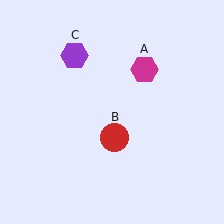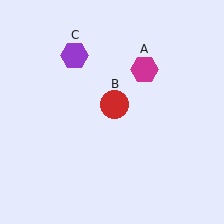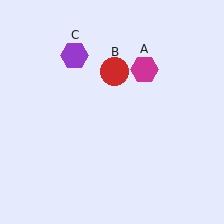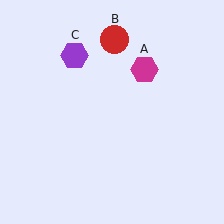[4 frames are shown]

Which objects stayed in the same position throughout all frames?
Magenta hexagon (object A) and purple hexagon (object C) remained stationary.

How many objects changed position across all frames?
1 object changed position: red circle (object B).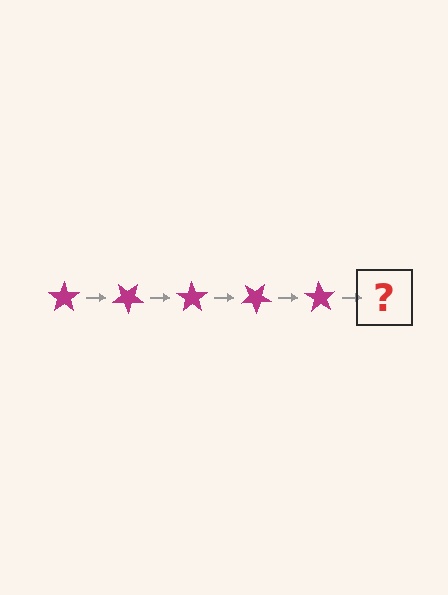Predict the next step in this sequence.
The next step is a magenta star rotated 175 degrees.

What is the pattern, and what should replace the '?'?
The pattern is that the star rotates 35 degrees each step. The '?' should be a magenta star rotated 175 degrees.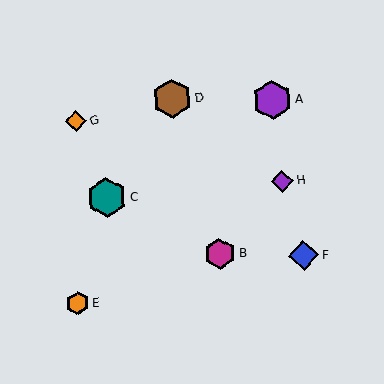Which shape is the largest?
The teal hexagon (labeled C) is the largest.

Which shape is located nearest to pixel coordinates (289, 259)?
The blue diamond (labeled F) at (304, 255) is nearest to that location.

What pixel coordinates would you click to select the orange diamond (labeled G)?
Click at (76, 121) to select the orange diamond G.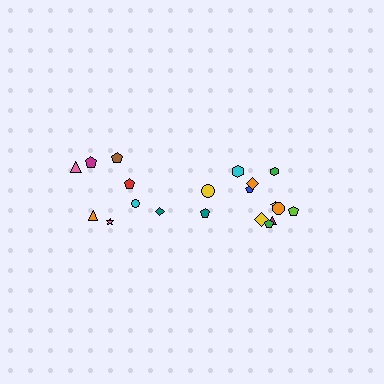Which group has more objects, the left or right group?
The right group.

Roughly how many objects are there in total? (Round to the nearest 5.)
Roughly 20 objects in total.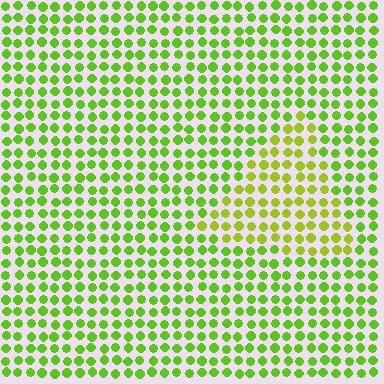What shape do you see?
I see a triangle.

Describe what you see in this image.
The image is filled with small lime elements in a uniform arrangement. A triangle-shaped region is visible where the elements are tinted to a slightly different hue, forming a subtle color boundary.